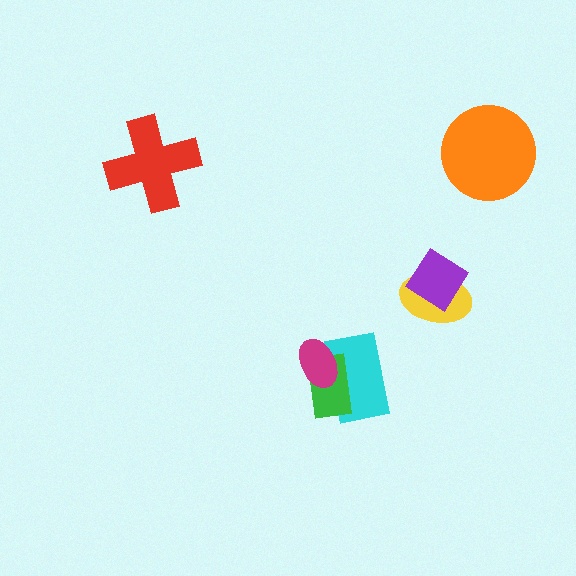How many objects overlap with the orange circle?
0 objects overlap with the orange circle.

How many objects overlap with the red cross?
0 objects overlap with the red cross.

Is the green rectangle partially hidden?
Yes, it is partially covered by another shape.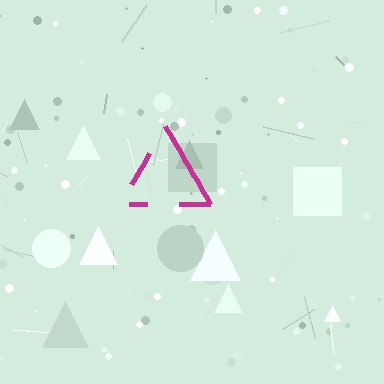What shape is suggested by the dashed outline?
The dashed outline suggests a triangle.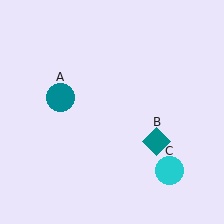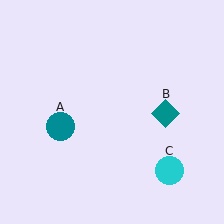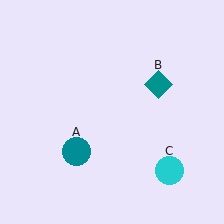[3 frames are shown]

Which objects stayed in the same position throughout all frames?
Cyan circle (object C) remained stationary.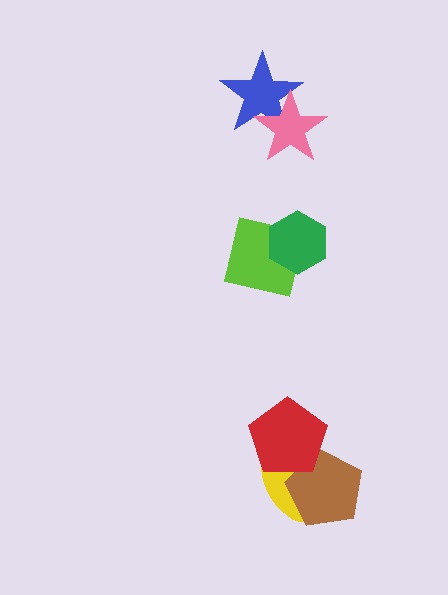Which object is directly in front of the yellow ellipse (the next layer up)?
The brown pentagon is directly in front of the yellow ellipse.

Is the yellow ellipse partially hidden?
Yes, it is partially covered by another shape.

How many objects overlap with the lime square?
1 object overlaps with the lime square.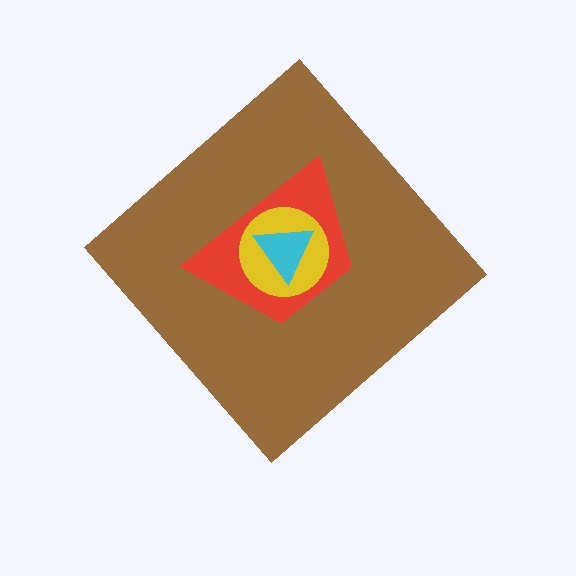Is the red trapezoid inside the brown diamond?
Yes.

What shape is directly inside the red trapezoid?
The yellow circle.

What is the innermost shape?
The cyan triangle.